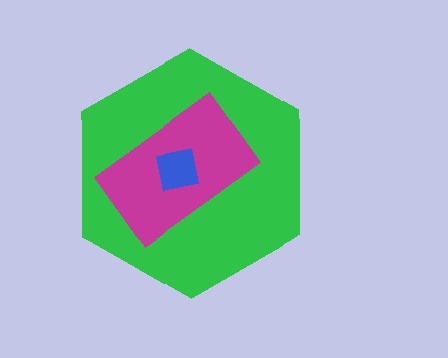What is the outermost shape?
The green hexagon.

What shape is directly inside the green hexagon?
The magenta rectangle.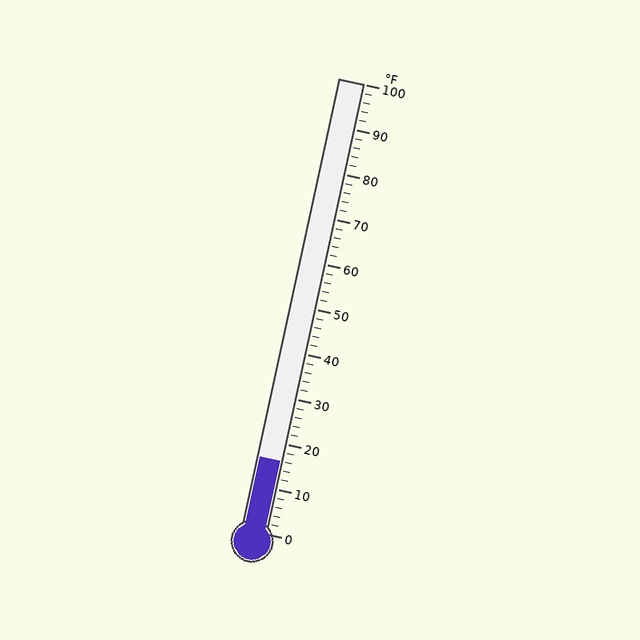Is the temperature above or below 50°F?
The temperature is below 50°F.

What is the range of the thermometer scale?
The thermometer scale ranges from 0°F to 100°F.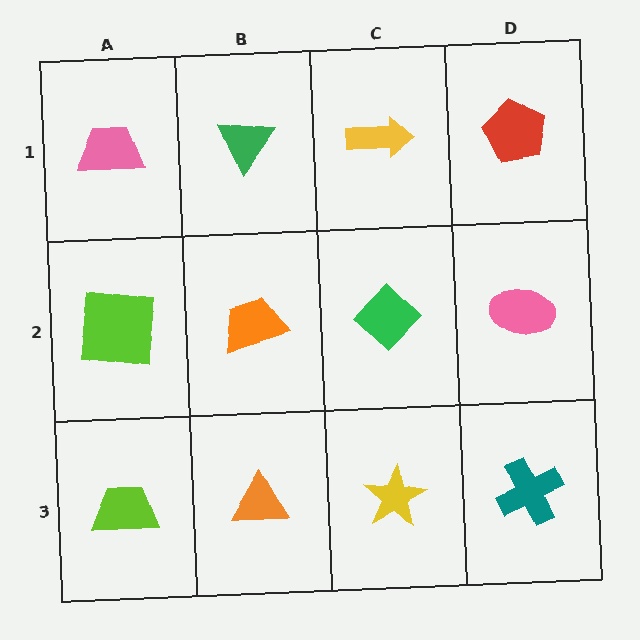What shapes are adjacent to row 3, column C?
A green diamond (row 2, column C), an orange triangle (row 3, column B), a teal cross (row 3, column D).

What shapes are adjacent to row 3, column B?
An orange trapezoid (row 2, column B), a lime trapezoid (row 3, column A), a yellow star (row 3, column C).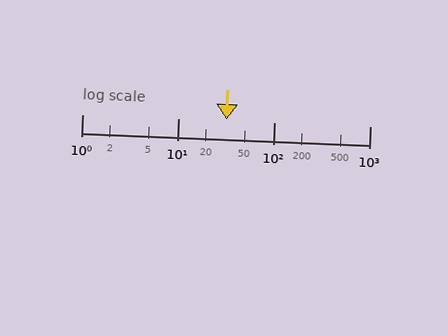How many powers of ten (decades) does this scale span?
The scale spans 3 decades, from 1 to 1000.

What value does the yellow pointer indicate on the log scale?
The pointer indicates approximately 32.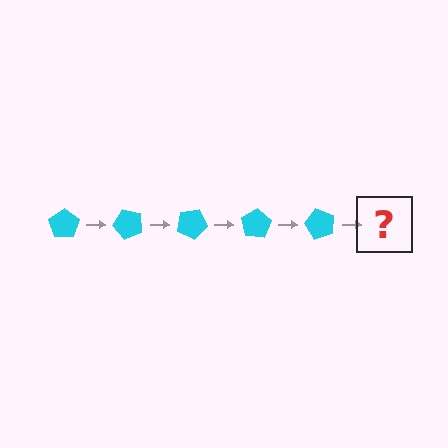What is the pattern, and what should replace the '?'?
The pattern is that the pentagon rotates 50 degrees each step. The '?' should be a cyan pentagon rotated 250 degrees.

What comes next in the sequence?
The next element should be a cyan pentagon rotated 250 degrees.